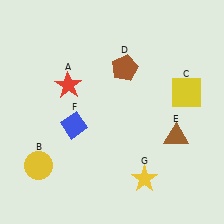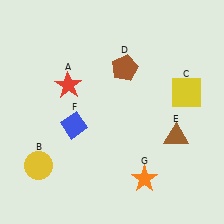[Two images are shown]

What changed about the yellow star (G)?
In Image 1, G is yellow. In Image 2, it changed to orange.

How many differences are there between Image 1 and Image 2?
There is 1 difference between the two images.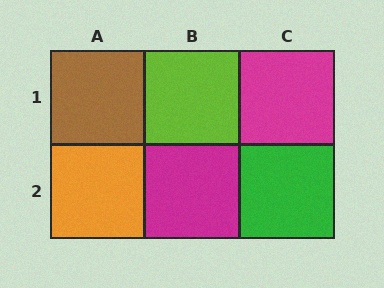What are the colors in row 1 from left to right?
Brown, lime, magenta.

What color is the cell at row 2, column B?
Magenta.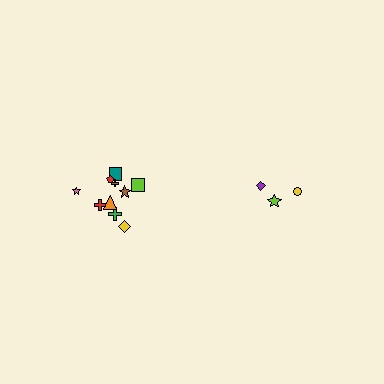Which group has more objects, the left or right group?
The left group.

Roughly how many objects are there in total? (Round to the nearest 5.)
Roughly 15 objects in total.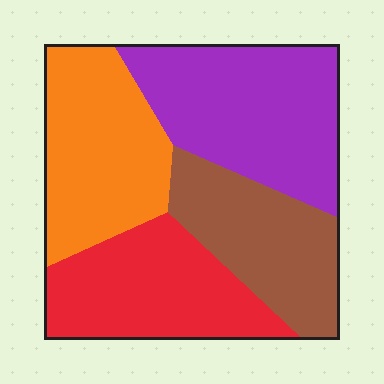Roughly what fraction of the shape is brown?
Brown covers roughly 20% of the shape.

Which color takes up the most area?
Purple, at roughly 30%.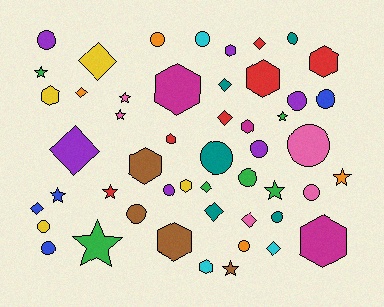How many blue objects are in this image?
There are 4 blue objects.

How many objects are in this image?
There are 50 objects.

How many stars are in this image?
There are 10 stars.